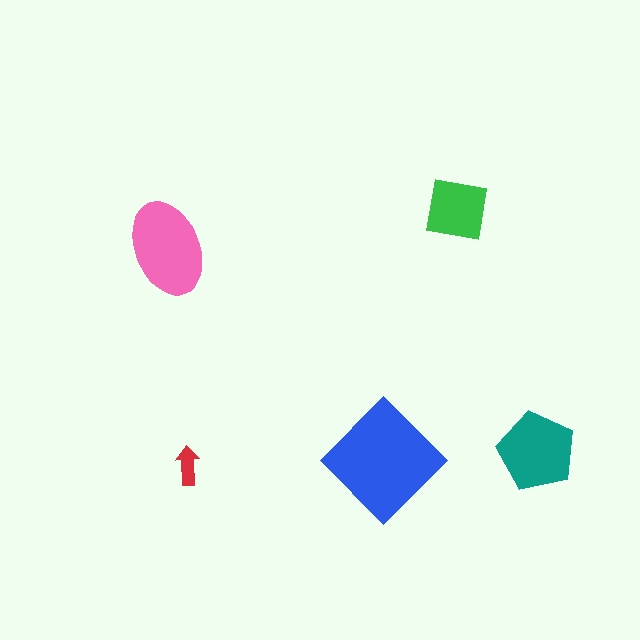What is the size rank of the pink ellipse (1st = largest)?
2nd.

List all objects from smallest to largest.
The red arrow, the green square, the teal pentagon, the pink ellipse, the blue diamond.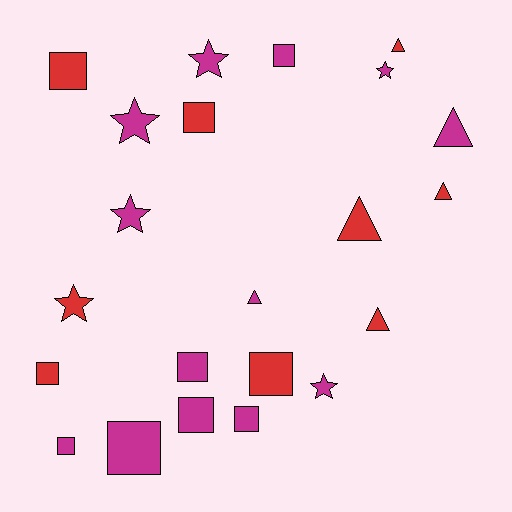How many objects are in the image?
There are 22 objects.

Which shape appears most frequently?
Square, with 10 objects.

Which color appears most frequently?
Magenta, with 13 objects.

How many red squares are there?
There are 4 red squares.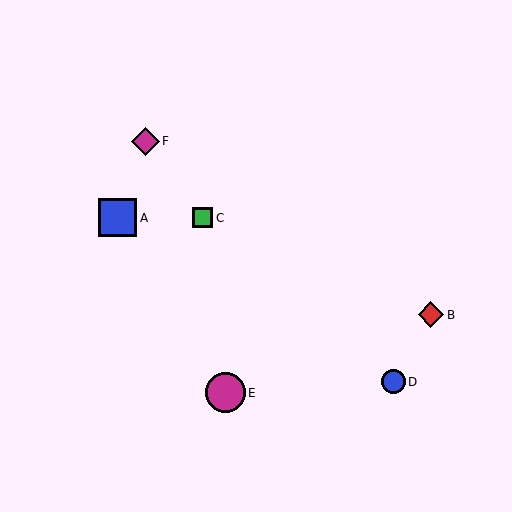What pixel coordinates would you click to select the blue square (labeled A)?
Click at (118, 218) to select the blue square A.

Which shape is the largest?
The magenta circle (labeled E) is the largest.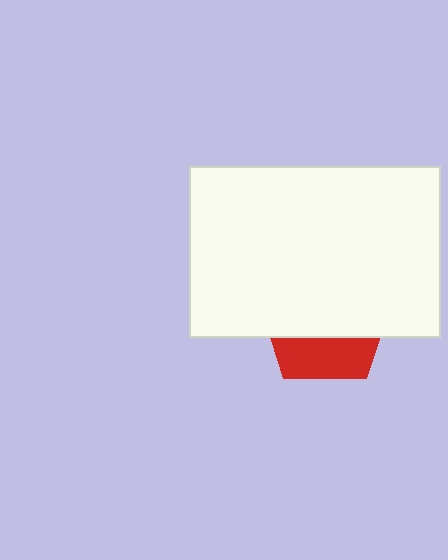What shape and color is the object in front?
The object in front is a white rectangle.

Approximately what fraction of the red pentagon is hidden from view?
Roughly 66% of the red pentagon is hidden behind the white rectangle.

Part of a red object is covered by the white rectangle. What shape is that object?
It is a pentagon.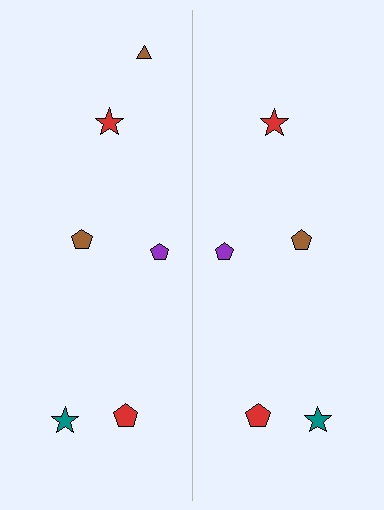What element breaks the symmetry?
A brown triangle is missing from the right side.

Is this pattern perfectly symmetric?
No, the pattern is not perfectly symmetric. A brown triangle is missing from the right side.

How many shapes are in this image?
There are 11 shapes in this image.